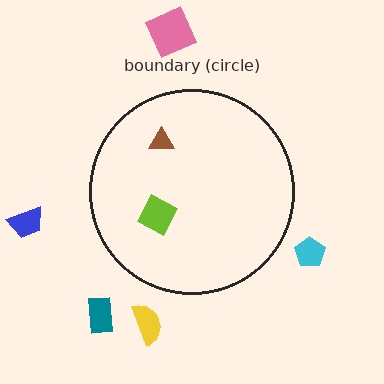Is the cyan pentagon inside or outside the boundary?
Outside.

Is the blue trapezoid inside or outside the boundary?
Outside.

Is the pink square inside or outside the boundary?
Outside.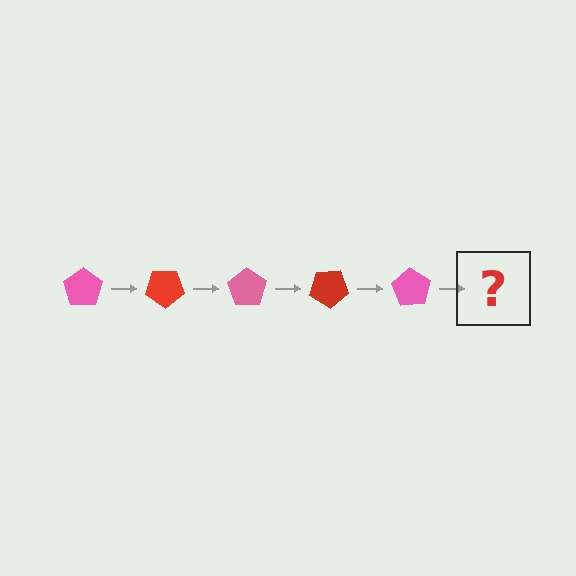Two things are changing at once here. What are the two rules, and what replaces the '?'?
The two rules are that it rotates 35 degrees each step and the color cycles through pink and red. The '?' should be a red pentagon, rotated 175 degrees from the start.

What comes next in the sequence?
The next element should be a red pentagon, rotated 175 degrees from the start.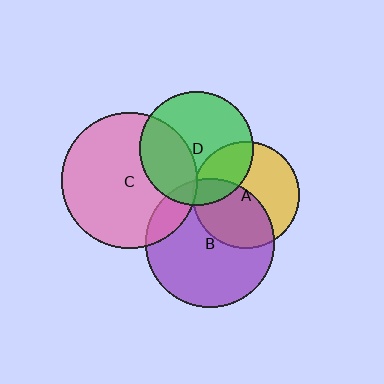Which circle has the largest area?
Circle C (pink).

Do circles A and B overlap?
Yes.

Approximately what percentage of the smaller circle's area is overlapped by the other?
Approximately 45%.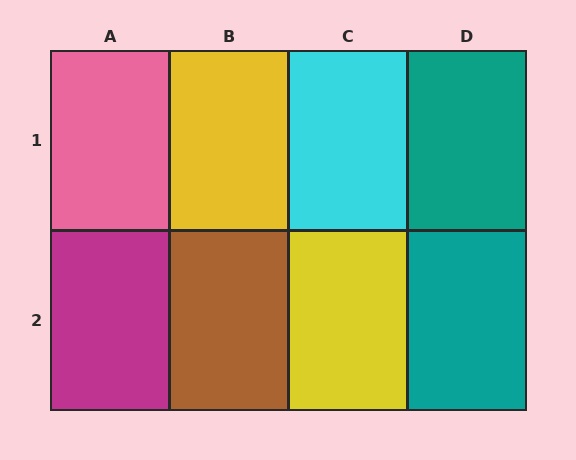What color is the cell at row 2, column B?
Brown.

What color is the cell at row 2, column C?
Yellow.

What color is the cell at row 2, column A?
Magenta.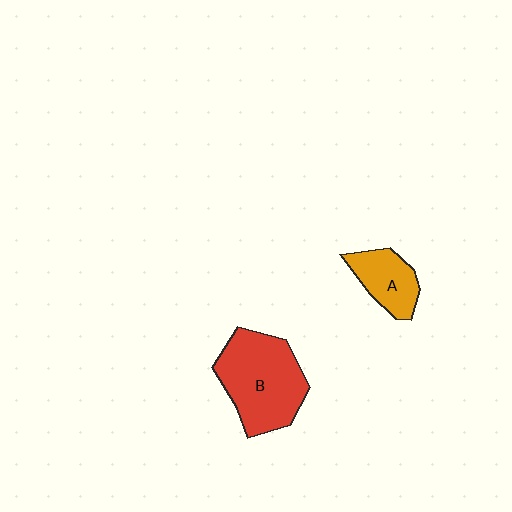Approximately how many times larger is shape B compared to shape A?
Approximately 2.0 times.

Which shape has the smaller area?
Shape A (orange).